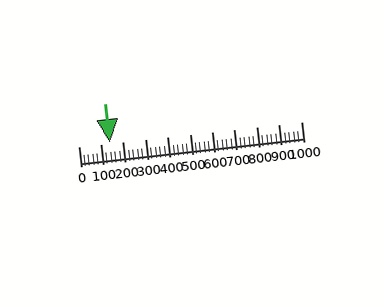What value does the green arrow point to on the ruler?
The green arrow points to approximately 140.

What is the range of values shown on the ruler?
The ruler shows values from 0 to 1000.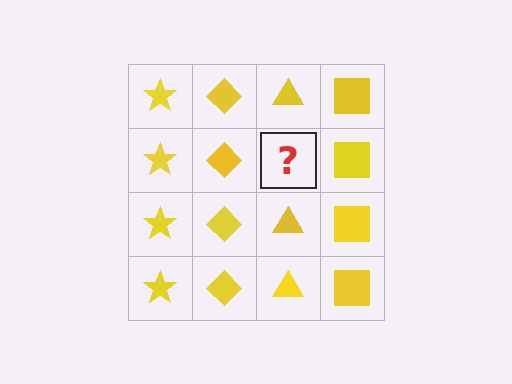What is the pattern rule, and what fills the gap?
The rule is that each column has a consistent shape. The gap should be filled with a yellow triangle.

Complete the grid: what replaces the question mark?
The question mark should be replaced with a yellow triangle.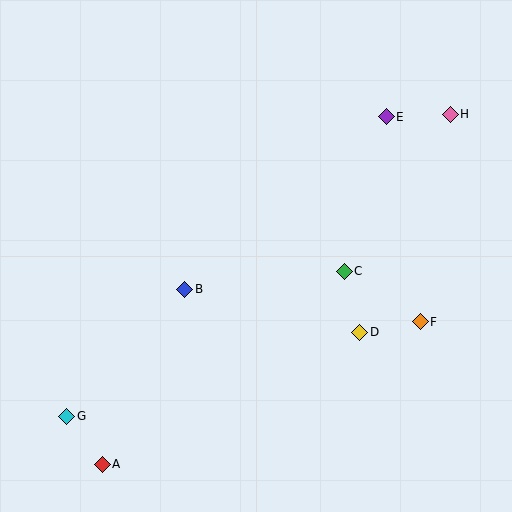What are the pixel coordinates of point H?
Point H is at (450, 114).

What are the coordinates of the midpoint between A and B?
The midpoint between A and B is at (143, 377).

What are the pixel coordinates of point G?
Point G is at (67, 416).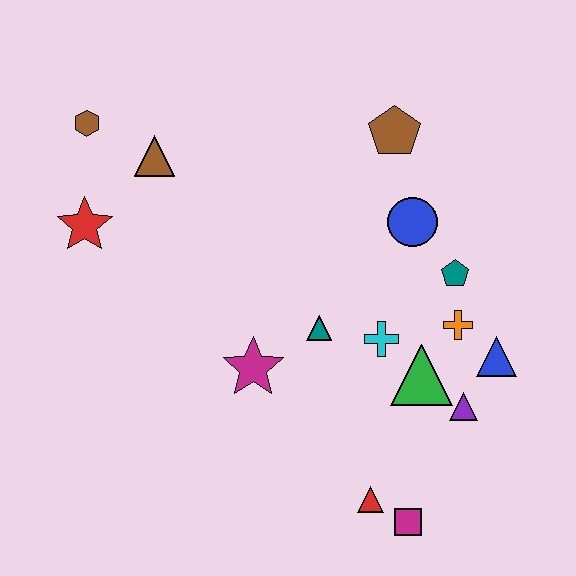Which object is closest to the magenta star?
The teal triangle is closest to the magenta star.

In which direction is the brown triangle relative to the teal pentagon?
The brown triangle is to the left of the teal pentagon.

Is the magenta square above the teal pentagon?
No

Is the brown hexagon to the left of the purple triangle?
Yes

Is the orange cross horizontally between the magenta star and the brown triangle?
No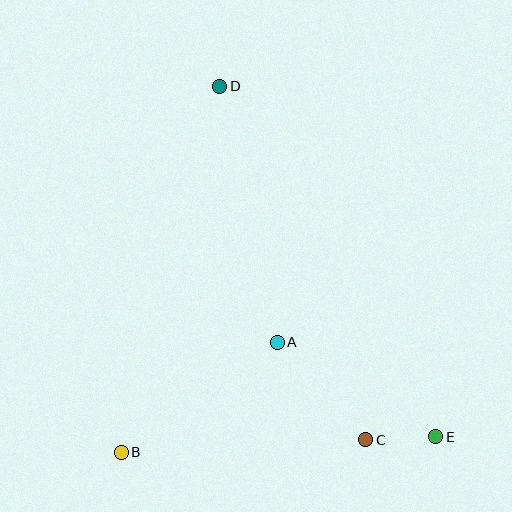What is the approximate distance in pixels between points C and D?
The distance between C and D is approximately 382 pixels.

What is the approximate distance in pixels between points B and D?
The distance between B and D is approximately 379 pixels.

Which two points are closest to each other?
Points C and E are closest to each other.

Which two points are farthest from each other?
Points D and E are farthest from each other.